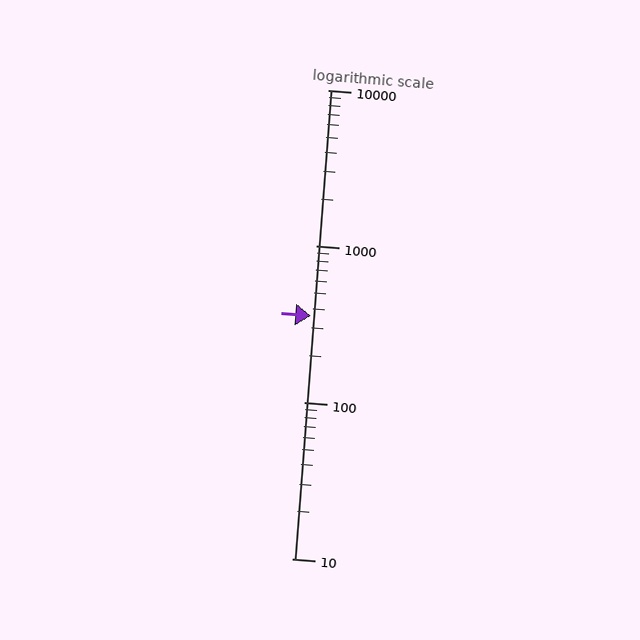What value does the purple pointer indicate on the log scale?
The pointer indicates approximately 360.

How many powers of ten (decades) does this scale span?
The scale spans 3 decades, from 10 to 10000.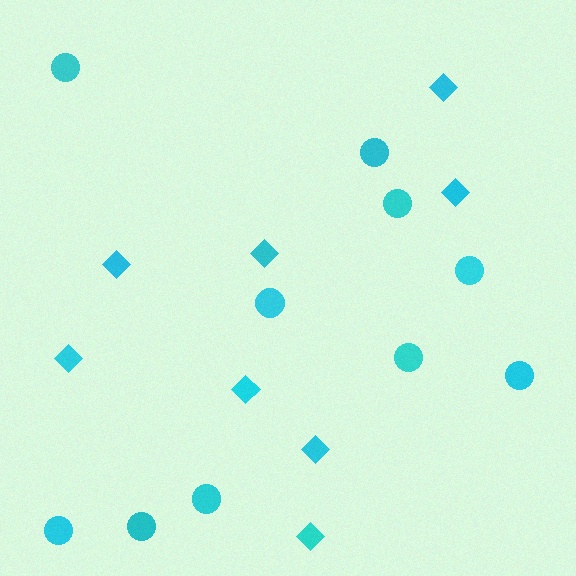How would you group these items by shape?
There are 2 groups: one group of circles (10) and one group of diamonds (8).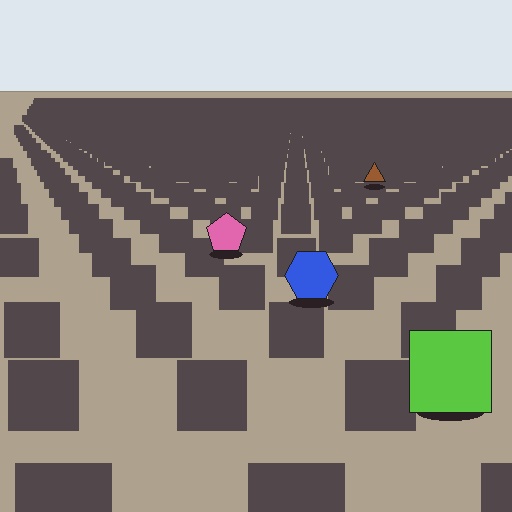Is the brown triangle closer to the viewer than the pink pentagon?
No. The pink pentagon is closer — you can tell from the texture gradient: the ground texture is coarser near it.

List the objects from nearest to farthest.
From nearest to farthest: the lime square, the blue hexagon, the pink pentagon, the brown triangle.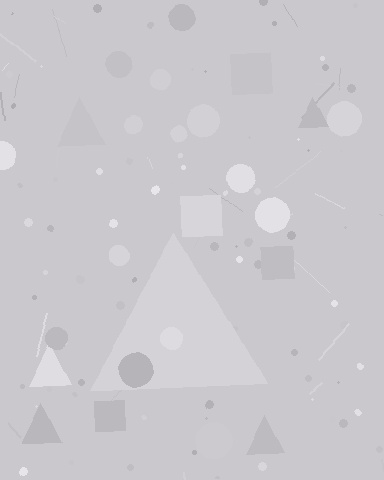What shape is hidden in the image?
A triangle is hidden in the image.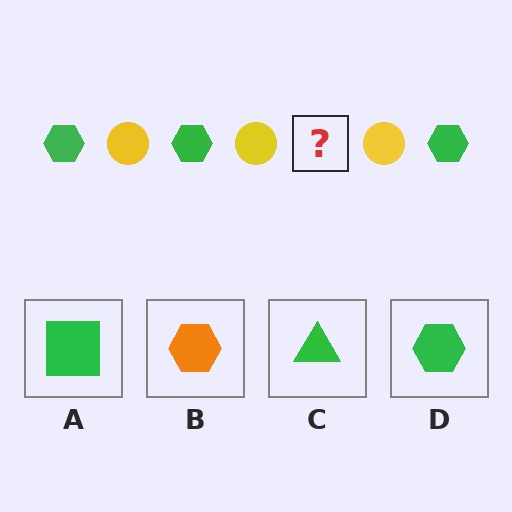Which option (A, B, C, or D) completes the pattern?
D.